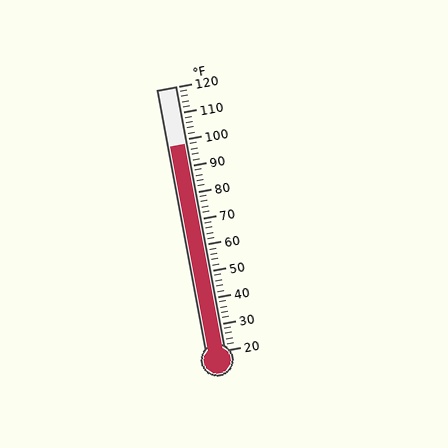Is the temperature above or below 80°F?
The temperature is above 80°F.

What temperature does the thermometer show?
The thermometer shows approximately 98°F.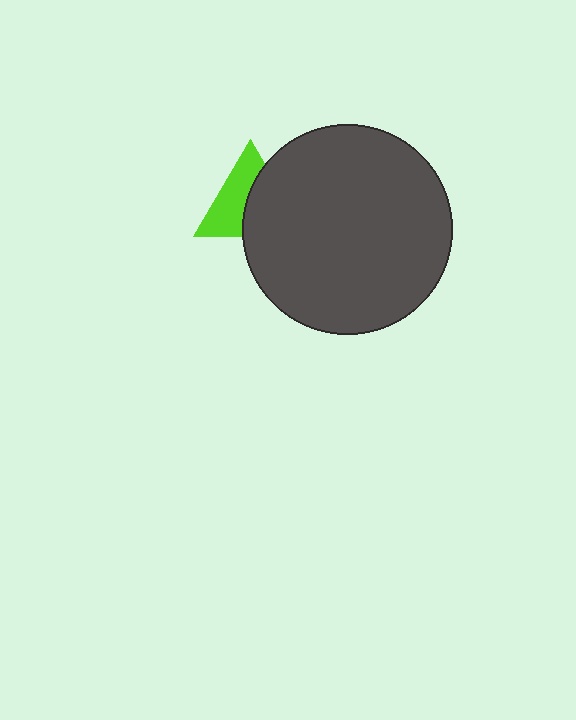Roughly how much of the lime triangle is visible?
About half of it is visible (roughly 51%).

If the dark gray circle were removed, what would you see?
You would see the complete lime triangle.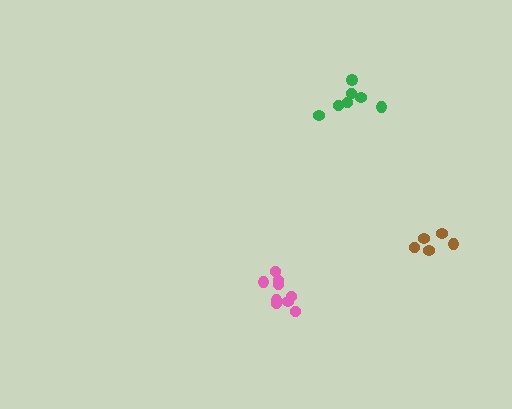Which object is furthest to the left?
The pink cluster is leftmost.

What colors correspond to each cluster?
The clusters are colored: green, pink, brown.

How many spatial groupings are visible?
There are 3 spatial groupings.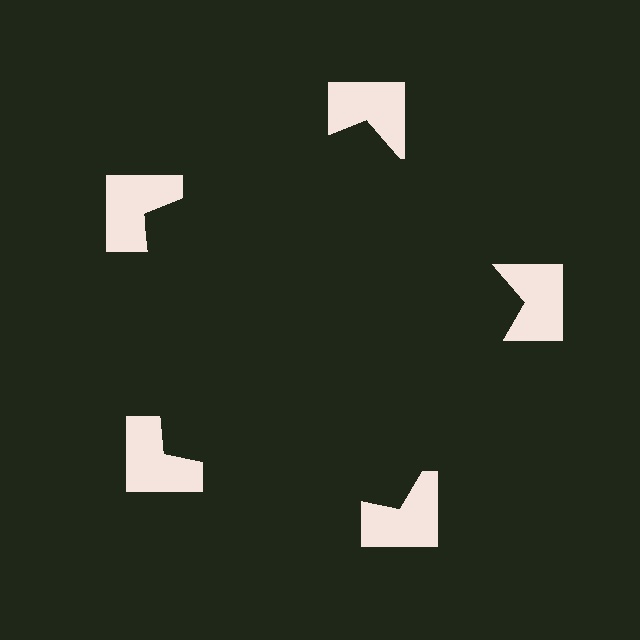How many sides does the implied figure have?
5 sides.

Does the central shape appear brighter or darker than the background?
It typically appears slightly darker than the background, even though no actual brightness change is drawn.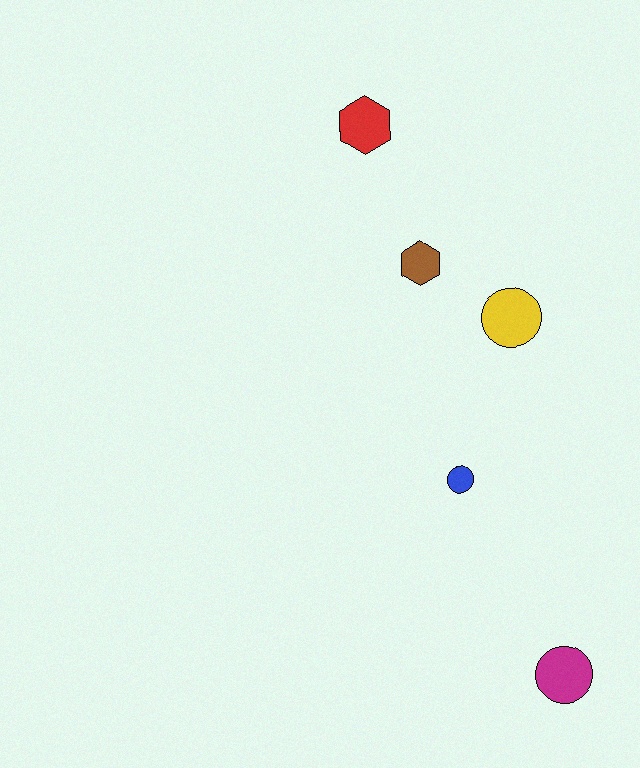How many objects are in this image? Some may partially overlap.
There are 5 objects.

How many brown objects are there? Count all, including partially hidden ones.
There is 1 brown object.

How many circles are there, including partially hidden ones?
There are 3 circles.